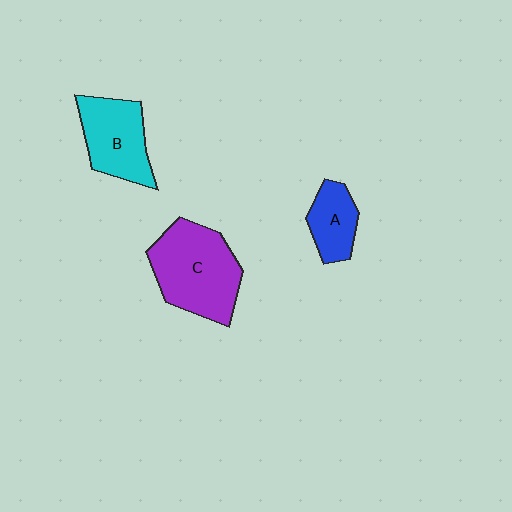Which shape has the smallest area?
Shape A (blue).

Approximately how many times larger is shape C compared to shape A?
Approximately 2.2 times.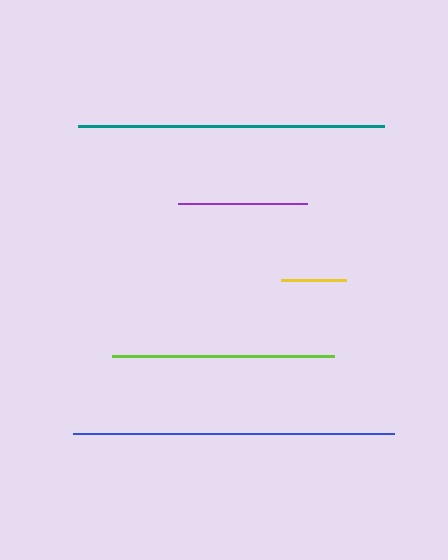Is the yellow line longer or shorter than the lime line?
The lime line is longer than the yellow line.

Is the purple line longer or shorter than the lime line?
The lime line is longer than the purple line.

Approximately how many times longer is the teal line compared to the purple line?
The teal line is approximately 2.4 times the length of the purple line.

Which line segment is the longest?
The blue line is the longest at approximately 321 pixels.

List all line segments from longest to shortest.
From longest to shortest: blue, teal, lime, purple, yellow.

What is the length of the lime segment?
The lime segment is approximately 223 pixels long.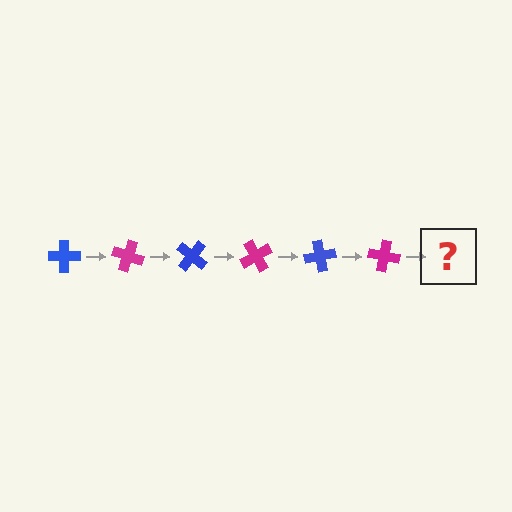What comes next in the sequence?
The next element should be a blue cross, rotated 120 degrees from the start.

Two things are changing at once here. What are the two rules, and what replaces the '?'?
The two rules are that it rotates 20 degrees each step and the color cycles through blue and magenta. The '?' should be a blue cross, rotated 120 degrees from the start.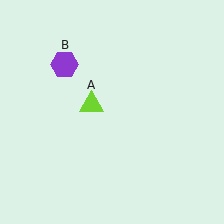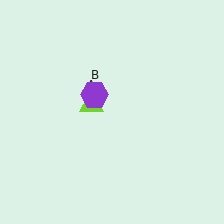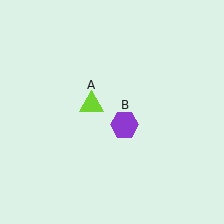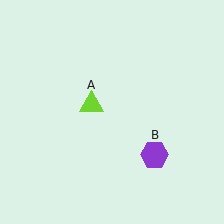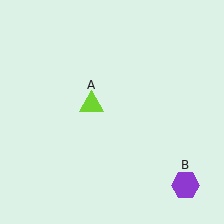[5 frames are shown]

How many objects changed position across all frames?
1 object changed position: purple hexagon (object B).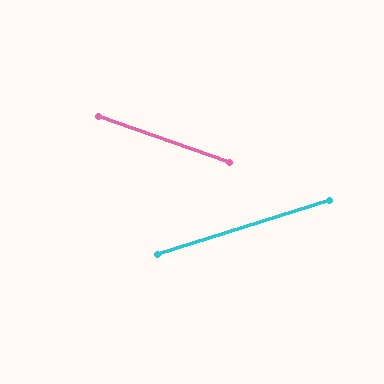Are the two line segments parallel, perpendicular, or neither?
Neither parallel nor perpendicular — they differ by about 37°.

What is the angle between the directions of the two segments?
Approximately 37 degrees.